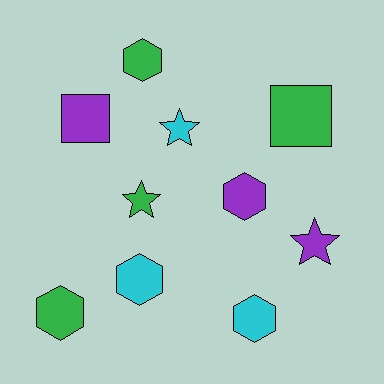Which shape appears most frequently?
Hexagon, with 5 objects.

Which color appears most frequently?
Green, with 4 objects.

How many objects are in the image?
There are 10 objects.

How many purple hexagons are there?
There is 1 purple hexagon.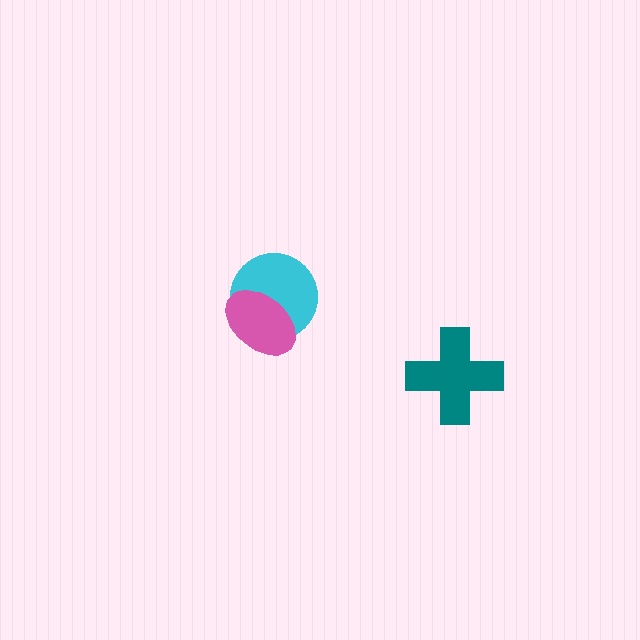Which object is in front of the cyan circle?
The pink ellipse is in front of the cyan circle.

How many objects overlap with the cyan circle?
1 object overlaps with the cyan circle.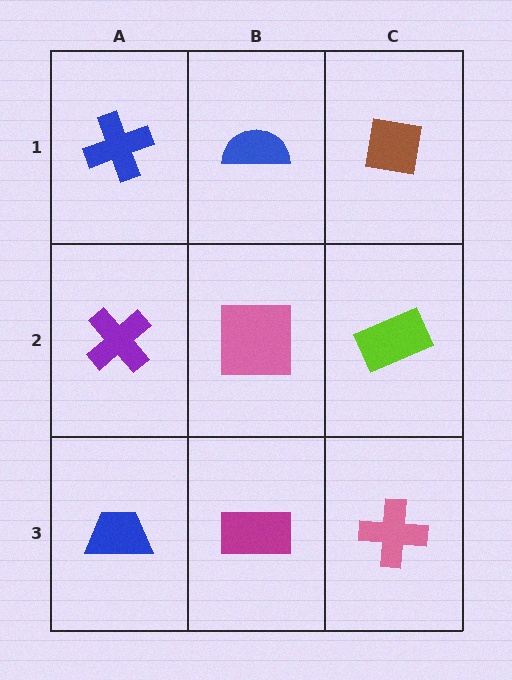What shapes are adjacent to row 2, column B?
A blue semicircle (row 1, column B), a magenta rectangle (row 3, column B), a purple cross (row 2, column A), a lime rectangle (row 2, column C).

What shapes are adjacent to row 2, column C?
A brown square (row 1, column C), a pink cross (row 3, column C), a pink square (row 2, column B).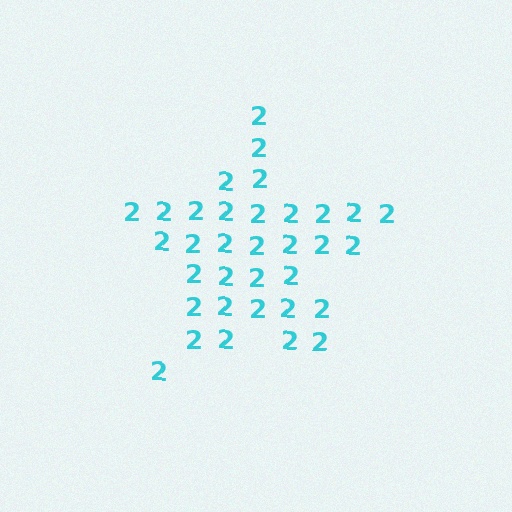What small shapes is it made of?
It is made of small digit 2's.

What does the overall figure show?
The overall figure shows a star.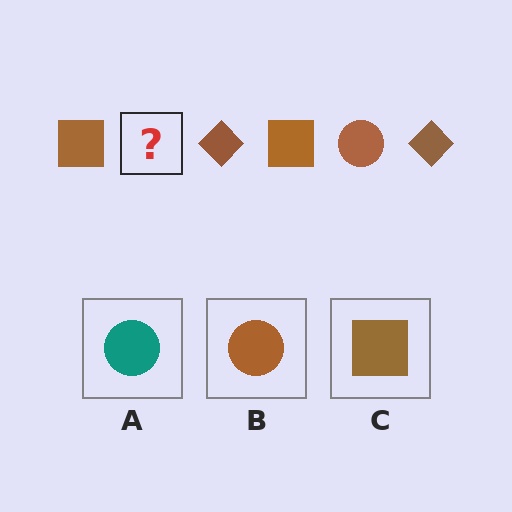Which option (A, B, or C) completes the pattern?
B.